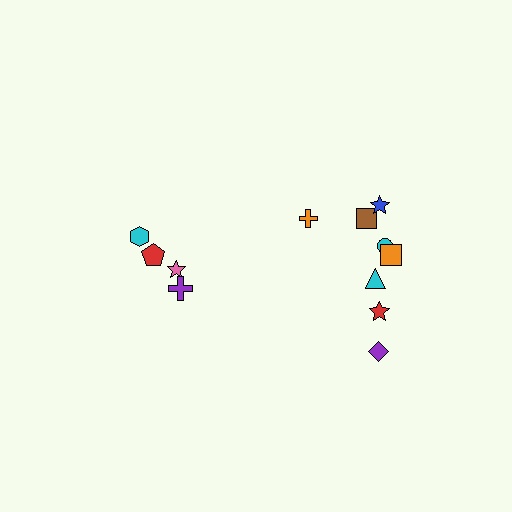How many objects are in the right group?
There are 8 objects.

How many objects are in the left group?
There are 4 objects.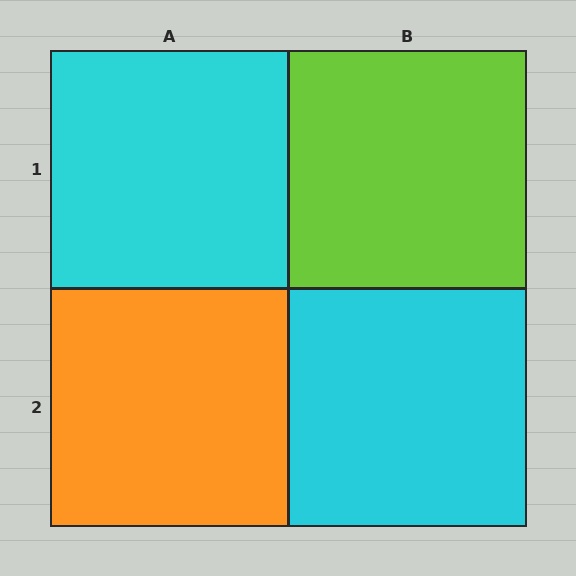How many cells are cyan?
2 cells are cyan.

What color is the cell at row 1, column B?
Lime.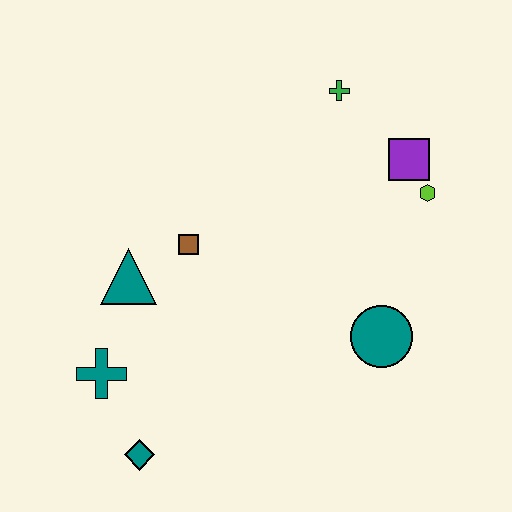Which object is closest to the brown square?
The teal triangle is closest to the brown square.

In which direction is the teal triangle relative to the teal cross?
The teal triangle is above the teal cross.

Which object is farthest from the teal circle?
The teal cross is farthest from the teal circle.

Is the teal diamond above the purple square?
No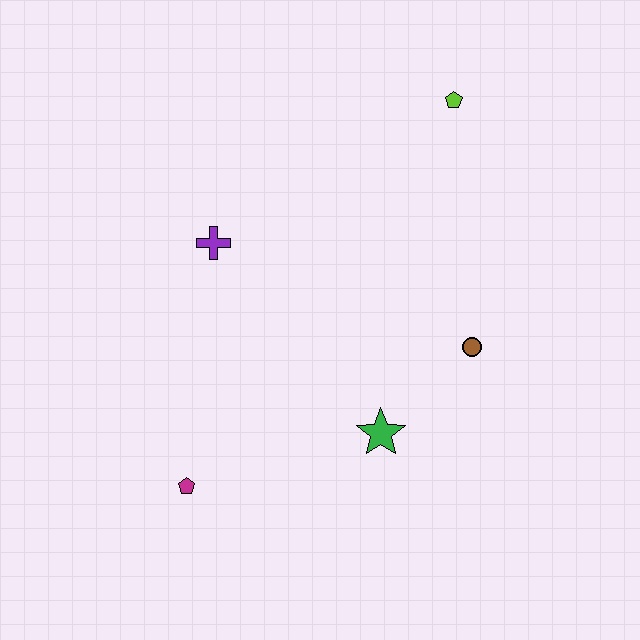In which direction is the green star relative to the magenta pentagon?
The green star is to the right of the magenta pentagon.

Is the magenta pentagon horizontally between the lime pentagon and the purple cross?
No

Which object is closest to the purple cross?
The magenta pentagon is closest to the purple cross.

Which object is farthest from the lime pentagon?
The magenta pentagon is farthest from the lime pentagon.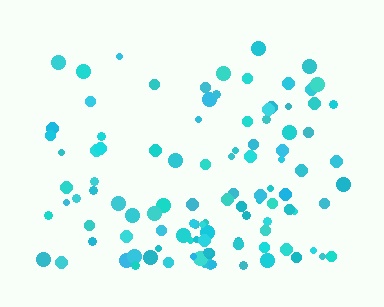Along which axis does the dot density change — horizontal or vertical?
Vertical.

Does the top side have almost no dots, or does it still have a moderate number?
Still a moderate number, just noticeably fewer than the bottom.